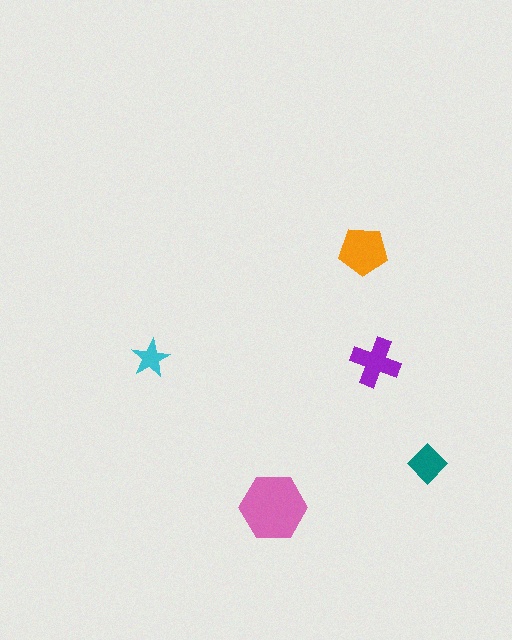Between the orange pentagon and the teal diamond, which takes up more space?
The orange pentagon.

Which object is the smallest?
The cyan star.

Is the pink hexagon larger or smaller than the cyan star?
Larger.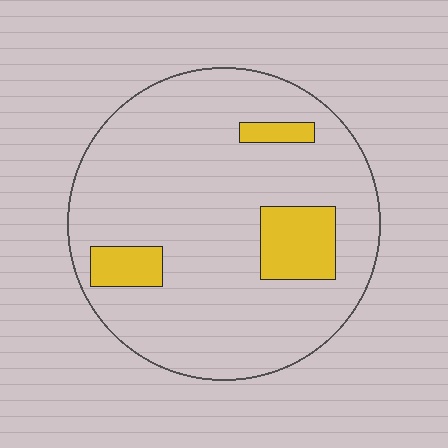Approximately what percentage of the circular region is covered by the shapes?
Approximately 15%.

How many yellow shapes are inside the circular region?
3.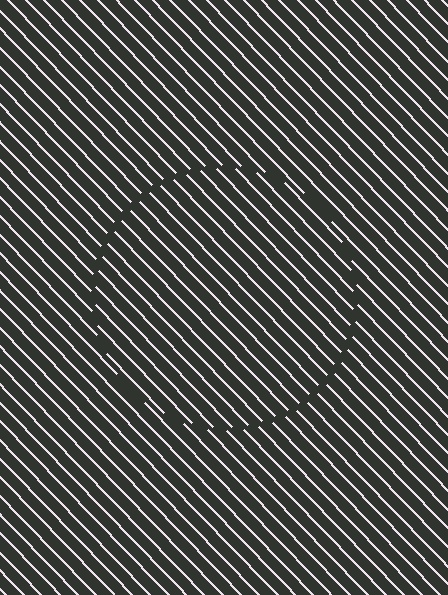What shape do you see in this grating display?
An illusory circle. The interior of the shape contains the same grating, shifted by half a period — the contour is defined by the phase discontinuity where line-ends from the inner and outer gratings abut.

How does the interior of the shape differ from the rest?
The interior of the shape contains the same grating, shifted by half a period — the contour is defined by the phase discontinuity where line-ends from the inner and outer gratings abut.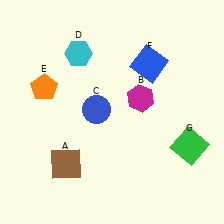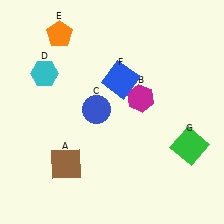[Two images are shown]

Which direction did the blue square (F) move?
The blue square (F) moved left.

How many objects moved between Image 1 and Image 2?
3 objects moved between the two images.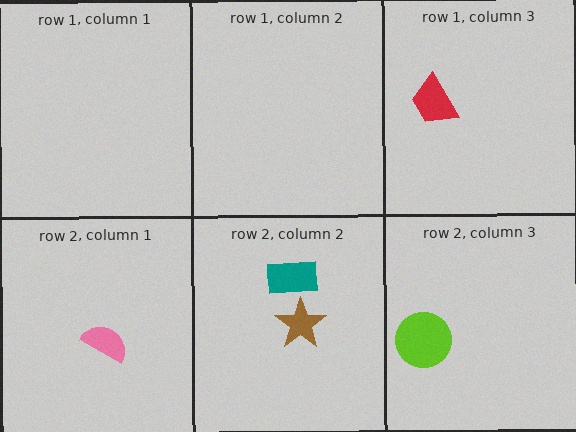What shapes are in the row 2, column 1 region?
The pink semicircle.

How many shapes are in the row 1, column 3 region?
1.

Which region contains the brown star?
The row 2, column 2 region.